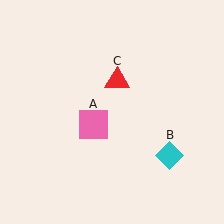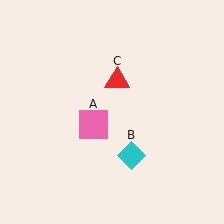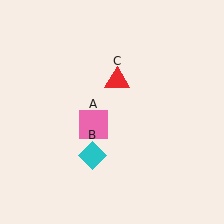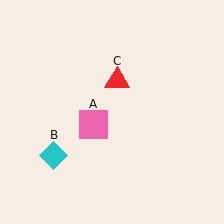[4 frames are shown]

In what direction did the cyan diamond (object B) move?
The cyan diamond (object B) moved left.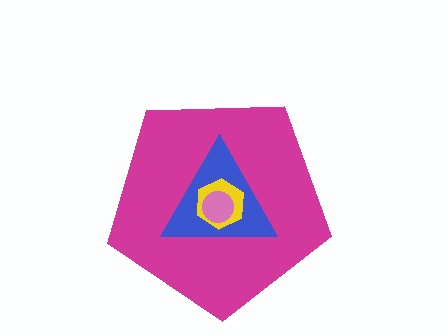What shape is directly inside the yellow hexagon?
The pink circle.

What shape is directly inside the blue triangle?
The yellow hexagon.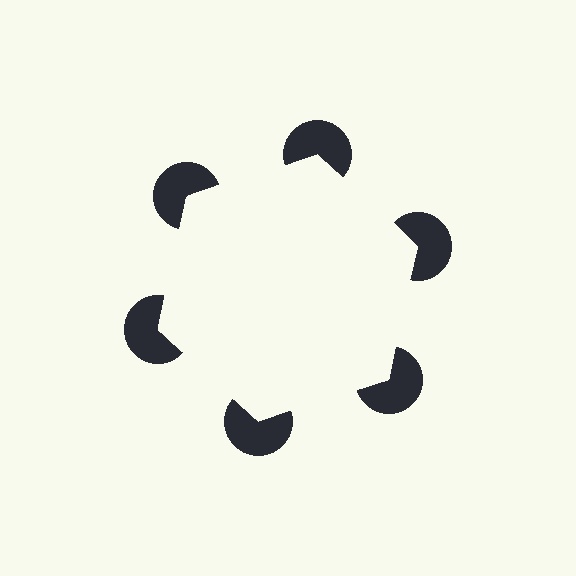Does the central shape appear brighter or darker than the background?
It typically appears slightly brighter than the background, even though no actual brightness change is drawn.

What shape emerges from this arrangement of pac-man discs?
An illusory hexagon — its edges are inferred from the aligned wedge cuts in the pac-man discs, not physically drawn.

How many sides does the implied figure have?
6 sides.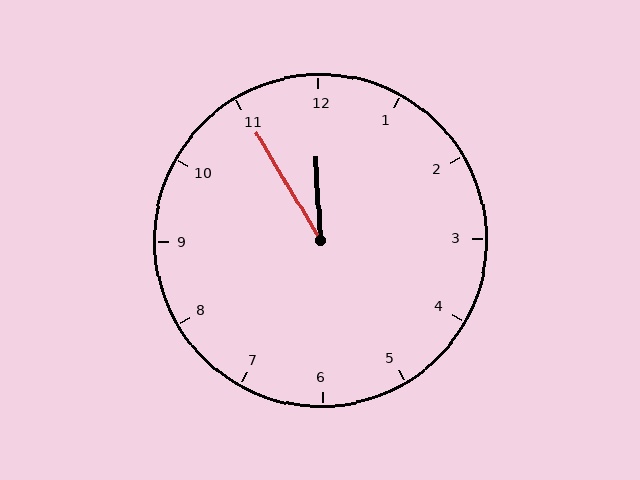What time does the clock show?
11:55.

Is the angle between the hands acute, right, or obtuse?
It is acute.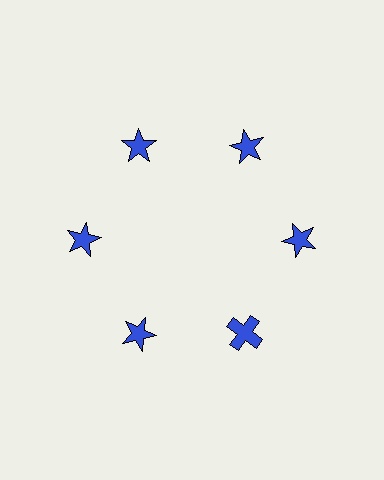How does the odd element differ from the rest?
It has a different shape: cross instead of star.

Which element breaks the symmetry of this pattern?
The blue cross at roughly the 5 o'clock position breaks the symmetry. All other shapes are blue stars.